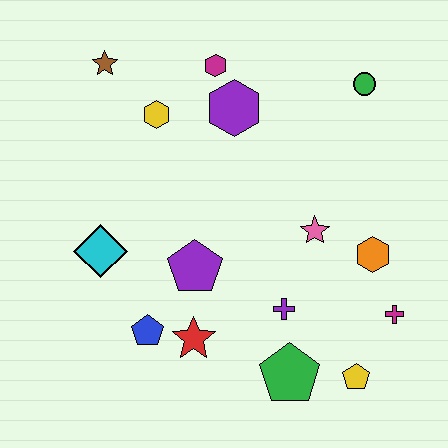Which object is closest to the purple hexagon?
The magenta hexagon is closest to the purple hexagon.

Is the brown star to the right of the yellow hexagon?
No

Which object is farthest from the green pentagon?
The brown star is farthest from the green pentagon.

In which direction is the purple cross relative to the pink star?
The purple cross is below the pink star.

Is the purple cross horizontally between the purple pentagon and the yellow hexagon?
No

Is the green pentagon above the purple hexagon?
No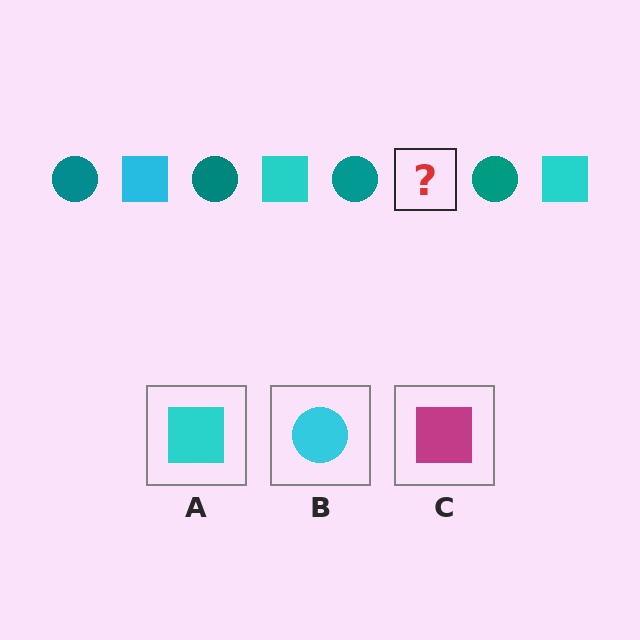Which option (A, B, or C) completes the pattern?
A.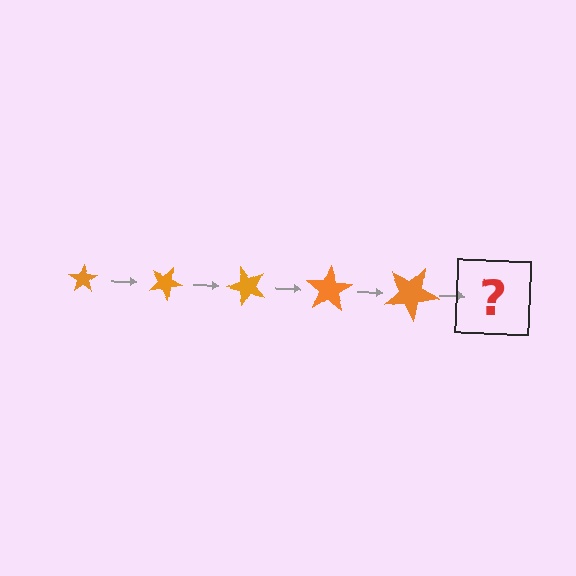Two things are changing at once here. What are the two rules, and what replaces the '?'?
The two rules are that the star grows larger each step and it rotates 25 degrees each step. The '?' should be a star, larger than the previous one and rotated 125 degrees from the start.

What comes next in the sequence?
The next element should be a star, larger than the previous one and rotated 125 degrees from the start.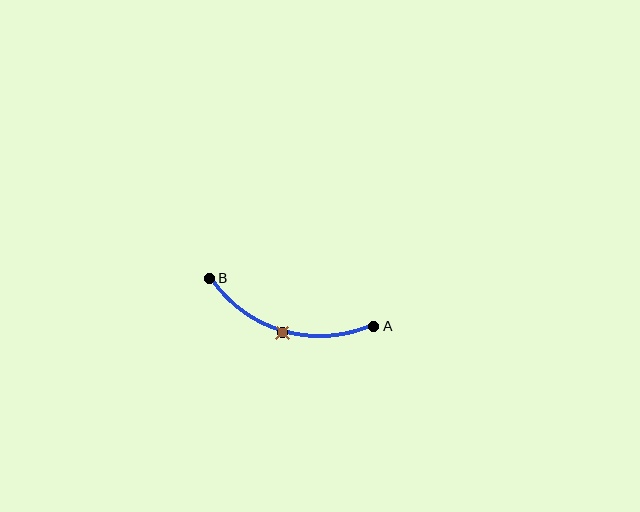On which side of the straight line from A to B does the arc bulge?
The arc bulges below the straight line connecting A and B.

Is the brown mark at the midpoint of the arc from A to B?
Yes. The brown mark lies on the arc at equal arc-length from both A and B — it is the arc midpoint.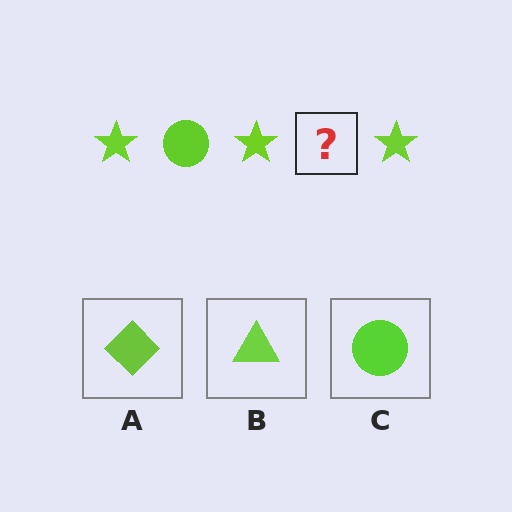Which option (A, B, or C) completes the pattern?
C.